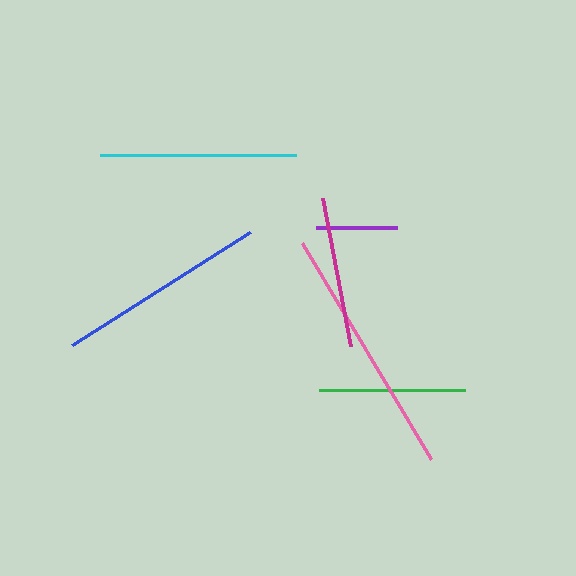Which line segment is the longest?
The pink line is the longest at approximately 251 pixels.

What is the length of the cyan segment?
The cyan segment is approximately 196 pixels long.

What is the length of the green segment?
The green segment is approximately 146 pixels long.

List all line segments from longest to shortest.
From longest to shortest: pink, blue, cyan, magenta, green, purple.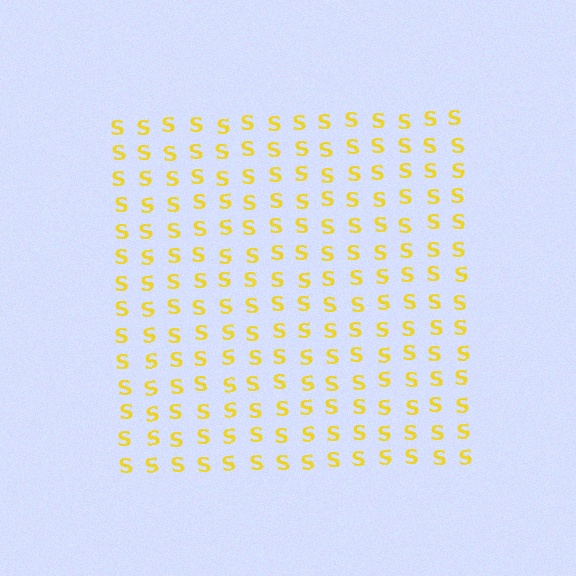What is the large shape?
The large shape is a square.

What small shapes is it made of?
It is made of small letter S's.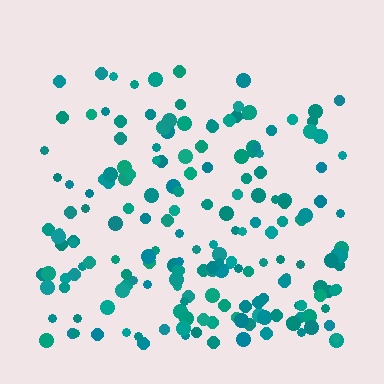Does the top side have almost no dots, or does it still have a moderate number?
Still a moderate number, just noticeably fewer than the bottom.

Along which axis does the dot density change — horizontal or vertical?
Vertical.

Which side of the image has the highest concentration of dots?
The bottom.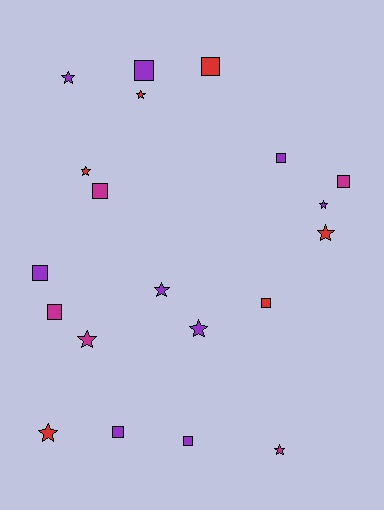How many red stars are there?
There are 4 red stars.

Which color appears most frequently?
Purple, with 9 objects.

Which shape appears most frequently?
Star, with 10 objects.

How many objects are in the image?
There are 20 objects.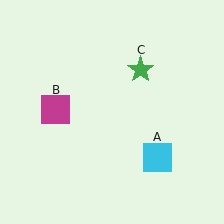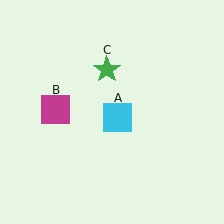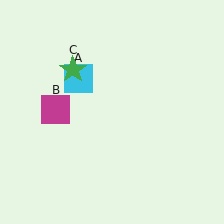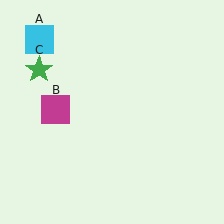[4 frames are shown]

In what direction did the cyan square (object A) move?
The cyan square (object A) moved up and to the left.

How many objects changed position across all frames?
2 objects changed position: cyan square (object A), green star (object C).